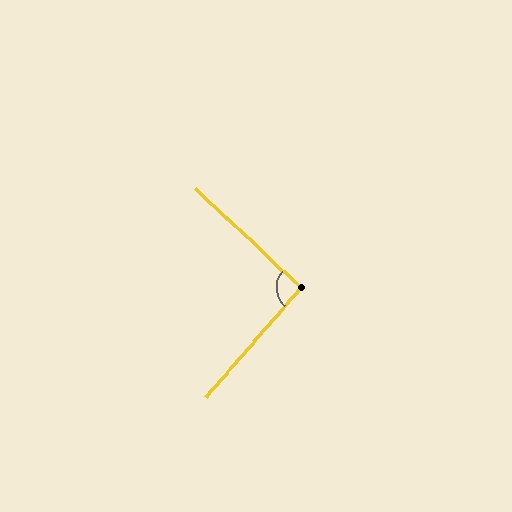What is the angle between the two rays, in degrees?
Approximately 92 degrees.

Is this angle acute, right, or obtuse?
It is approximately a right angle.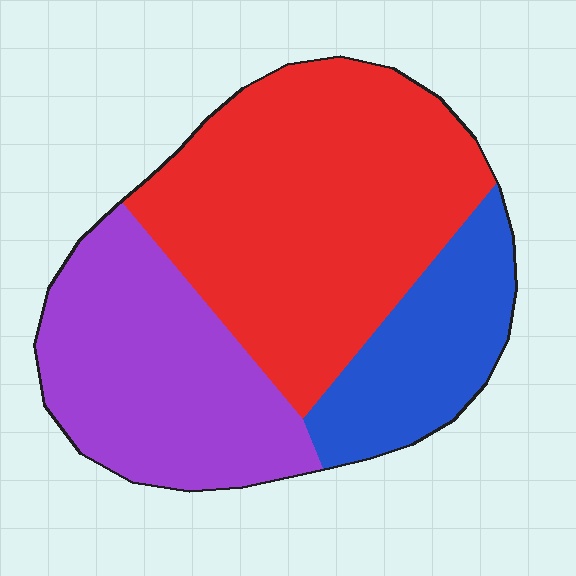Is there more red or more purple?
Red.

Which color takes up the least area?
Blue, at roughly 20%.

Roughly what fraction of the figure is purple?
Purple takes up between a sixth and a third of the figure.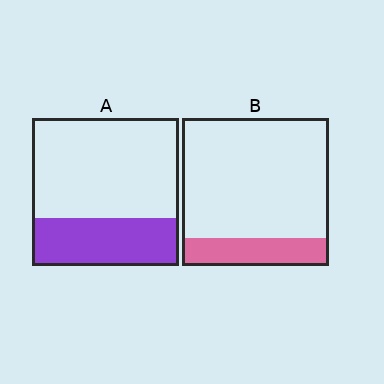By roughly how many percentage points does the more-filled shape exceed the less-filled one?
By roughly 15 percentage points (A over B).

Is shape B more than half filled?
No.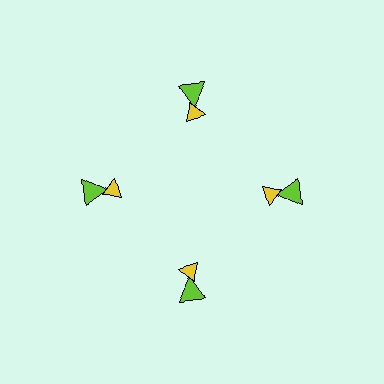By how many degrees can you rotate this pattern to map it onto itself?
The pattern maps onto itself every 90 degrees of rotation.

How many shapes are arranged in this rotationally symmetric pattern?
There are 8 shapes, arranged in 4 groups of 2.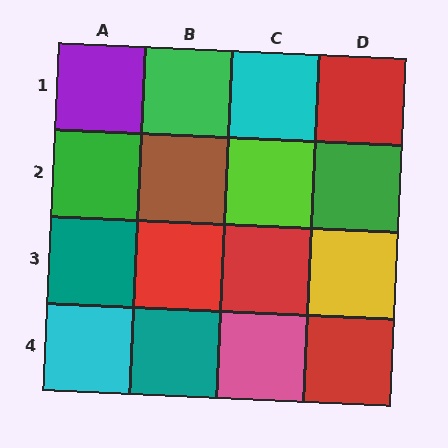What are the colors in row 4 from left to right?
Cyan, teal, pink, red.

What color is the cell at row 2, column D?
Green.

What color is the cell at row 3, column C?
Red.